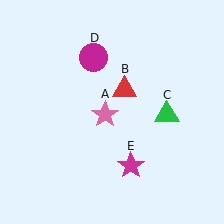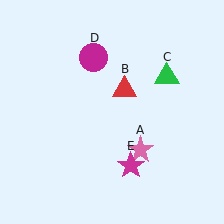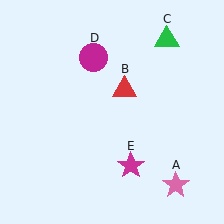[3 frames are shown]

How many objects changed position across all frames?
2 objects changed position: pink star (object A), green triangle (object C).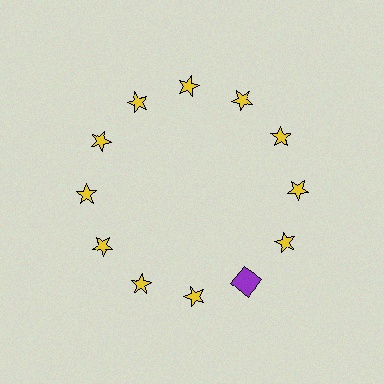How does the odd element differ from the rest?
It differs in both color (purple instead of yellow) and shape (square instead of star).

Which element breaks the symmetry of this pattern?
The purple square at roughly the 5 o'clock position breaks the symmetry. All other shapes are yellow stars.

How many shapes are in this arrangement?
There are 12 shapes arranged in a ring pattern.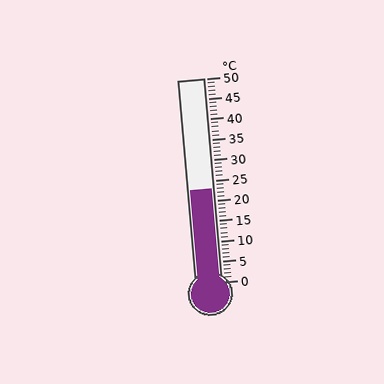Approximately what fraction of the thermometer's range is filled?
The thermometer is filled to approximately 45% of its range.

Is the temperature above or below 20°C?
The temperature is above 20°C.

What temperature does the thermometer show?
The thermometer shows approximately 23°C.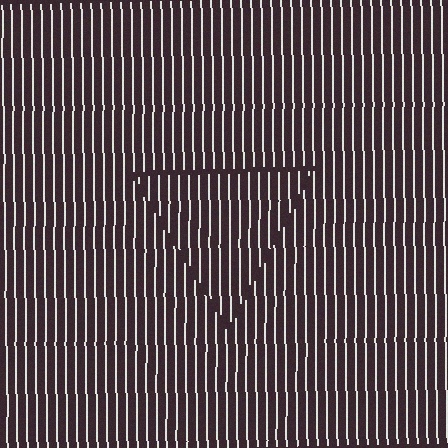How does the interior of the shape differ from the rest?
The interior of the shape contains the same grating, shifted by half a period — the contour is defined by the phase discontinuity where line-ends from the inner and outer gratings abut.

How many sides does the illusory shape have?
3 sides — the line-ends trace a triangle.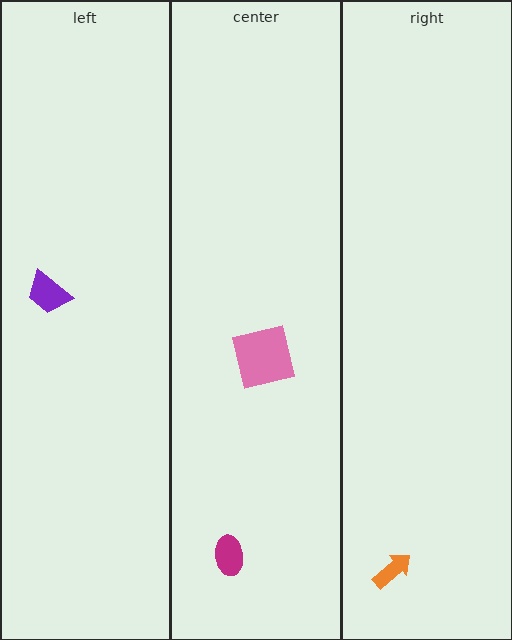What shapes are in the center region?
The pink square, the magenta ellipse.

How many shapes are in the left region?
1.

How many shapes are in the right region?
1.